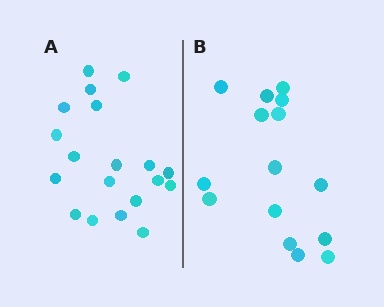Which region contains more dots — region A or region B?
Region A (the left region) has more dots.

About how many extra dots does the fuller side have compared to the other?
Region A has about 4 more dots than region B.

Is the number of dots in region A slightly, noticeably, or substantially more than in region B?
Region A has noticeably more, but not dramatically so. The ratio is roughly 1.3 to 1.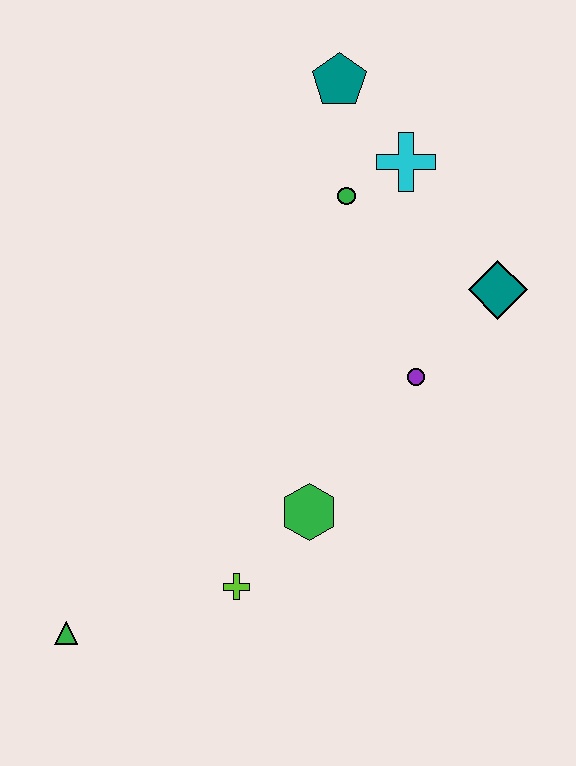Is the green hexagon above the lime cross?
Yes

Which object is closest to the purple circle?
The teal diamond is closest to the purple circle.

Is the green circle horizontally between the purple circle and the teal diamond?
No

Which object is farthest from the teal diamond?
The green triangle is farthest from the teal diamond.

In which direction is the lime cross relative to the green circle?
The lime cross is below the green circle.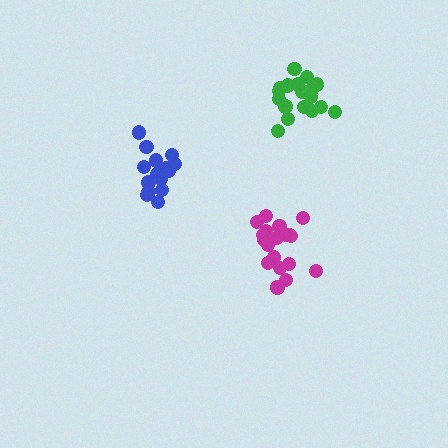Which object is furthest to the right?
The green cluster is rightmost.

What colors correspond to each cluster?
The clusters are colored: magenta, blue, green.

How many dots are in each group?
Group 1: 21 dots, Group 2: 15 dots, Group 3: 18 dots (54 total).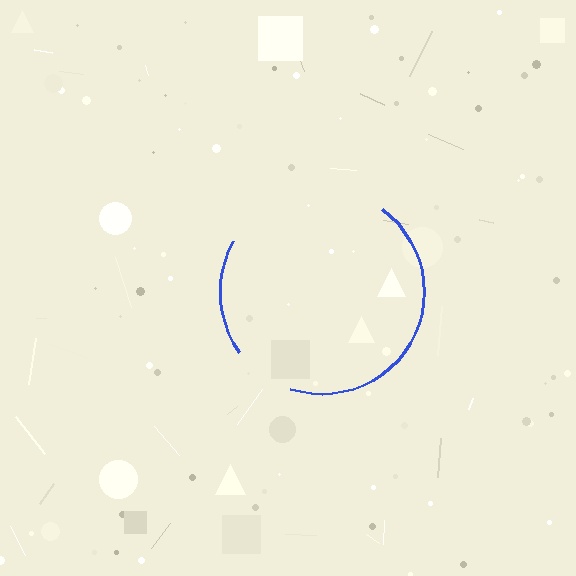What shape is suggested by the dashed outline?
The dashed outline suggests a circle.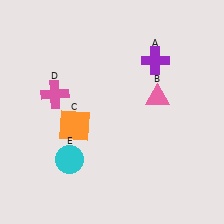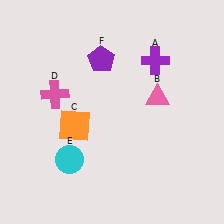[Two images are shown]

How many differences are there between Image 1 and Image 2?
There is 1 difference between the two images.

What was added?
A purple pentagon (F) was added in Image 2.